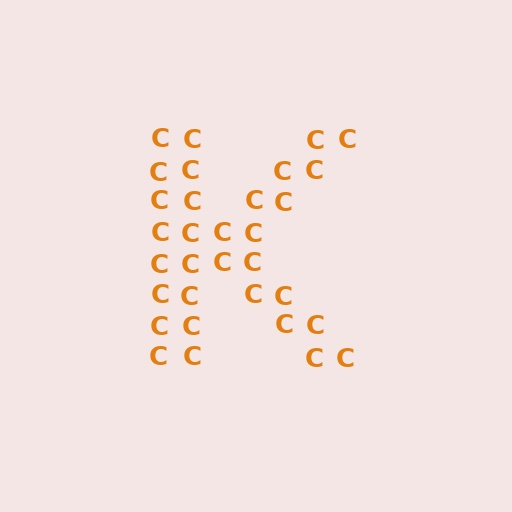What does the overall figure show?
The overall figure shows the letter K.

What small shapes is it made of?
It is made of small letter C's.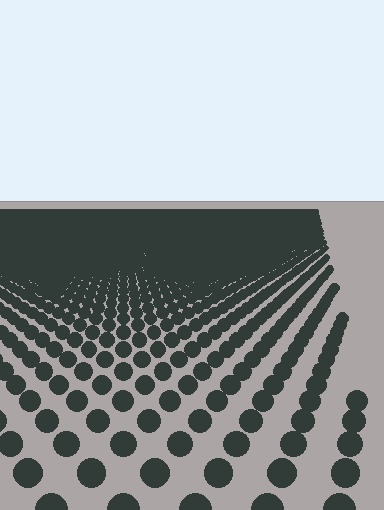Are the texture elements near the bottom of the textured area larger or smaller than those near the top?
Larger. Near the bottom, elements are closer to the viewer and appear at a bigger on-screen size.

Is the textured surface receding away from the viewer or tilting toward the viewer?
The surface is receding away from the viewer. Texture elements get smaller and denser toward the top.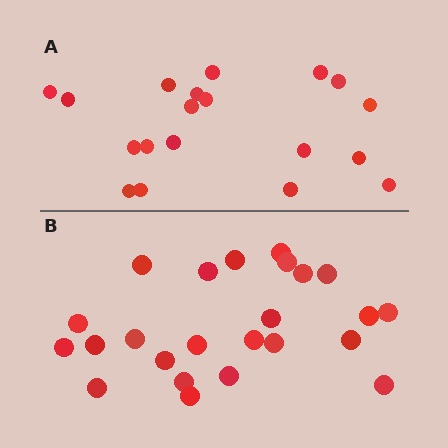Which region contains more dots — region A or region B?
Region B (the bottom region) has more dots.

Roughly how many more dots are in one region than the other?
Region B has about 5 more dots than region A.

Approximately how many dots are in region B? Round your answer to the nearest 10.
About 20 dots. (The exact count is 24, which rounds to 20.)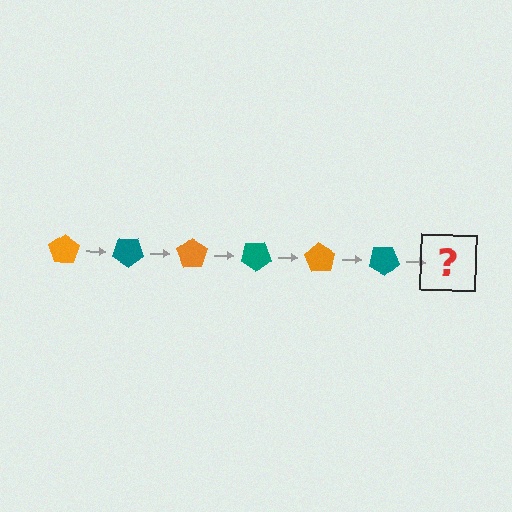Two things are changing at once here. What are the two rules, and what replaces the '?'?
The two rules are that it rotates 35 degrees each step and the color cycles through orange and teal. The '?' should be an orange pentagon, rotated 210 degrees from the start.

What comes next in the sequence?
The next element should be an orange pentagon, rotated 210 degrees from the start.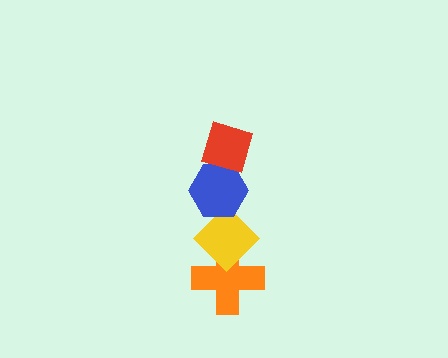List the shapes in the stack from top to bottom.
From top to bottom: the red diamond, the blue hexagon, the yellow diamond, the orange cross.